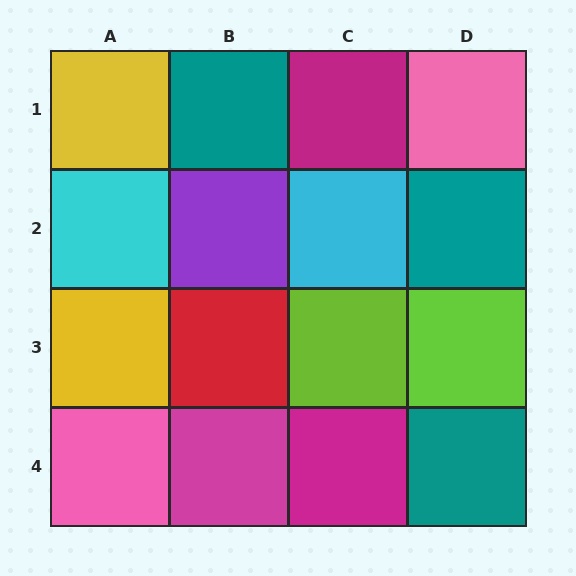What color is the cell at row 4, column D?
Teal.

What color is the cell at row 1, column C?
Magenta.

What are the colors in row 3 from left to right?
Yellow, red, lime, lime.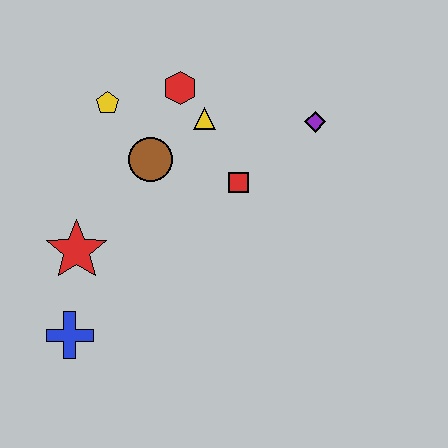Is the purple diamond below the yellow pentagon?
Yes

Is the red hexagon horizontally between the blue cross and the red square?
Yes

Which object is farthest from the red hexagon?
The blue cross is farthest from the red hexagon.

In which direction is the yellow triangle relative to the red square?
The yellow triangle is above the red square.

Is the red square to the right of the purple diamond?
No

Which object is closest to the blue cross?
The red star is closest to the blue cross.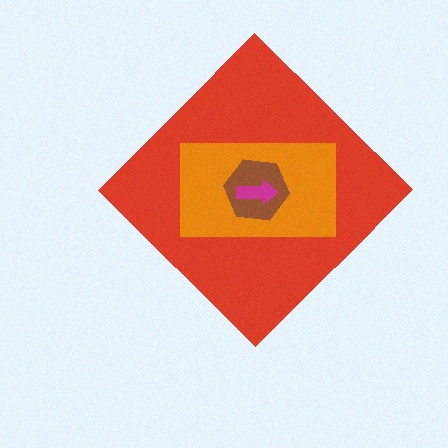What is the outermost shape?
The red diamond.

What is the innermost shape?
The magenta arrow.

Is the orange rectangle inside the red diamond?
Yes.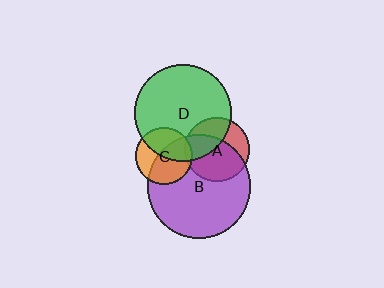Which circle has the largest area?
Circle B (purple).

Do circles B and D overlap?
Yes.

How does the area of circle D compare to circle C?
Approximately 2.8 times.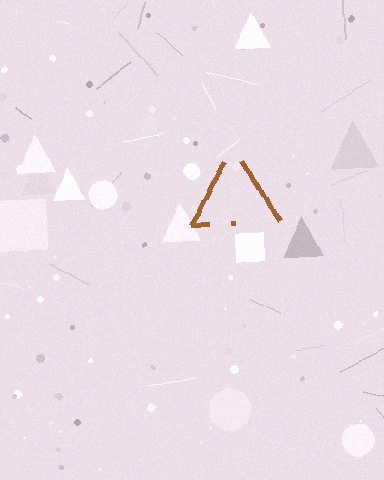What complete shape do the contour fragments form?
The contour fragments form a triangle.